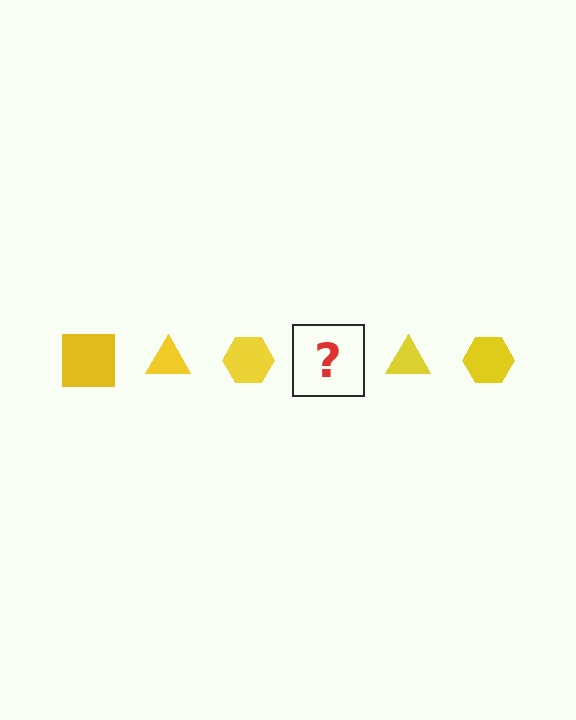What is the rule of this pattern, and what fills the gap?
The rule is that the pattern cycles through square, triangle, hexagon shapes in yellow. The gap should be filled with a yellow square.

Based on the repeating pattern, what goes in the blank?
The blank should be a yellow square.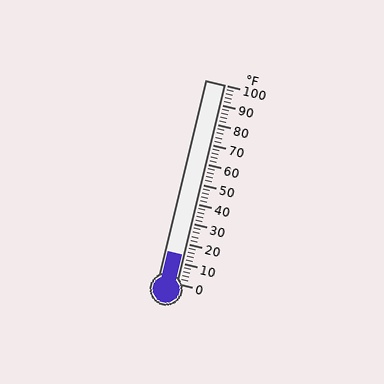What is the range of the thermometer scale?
The thermometer scale ranges from 0°F to 100°F.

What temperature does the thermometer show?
The thermometer shows approximately 14°F.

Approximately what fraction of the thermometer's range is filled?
The thermometer is filled to approximately 15% of its range.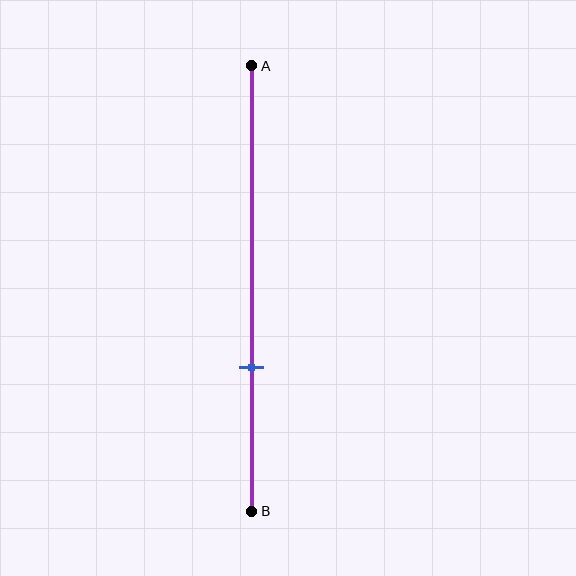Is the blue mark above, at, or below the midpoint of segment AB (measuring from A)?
The blue mark is below the midpoint of segment AB.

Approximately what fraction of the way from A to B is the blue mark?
The blue mark is approximately 70% of the way from A to B.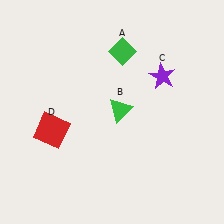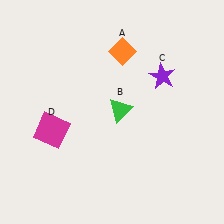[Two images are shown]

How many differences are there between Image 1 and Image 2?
There are 2 differences between the two images.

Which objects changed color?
A changed from green to orange. D changed from red to magenta.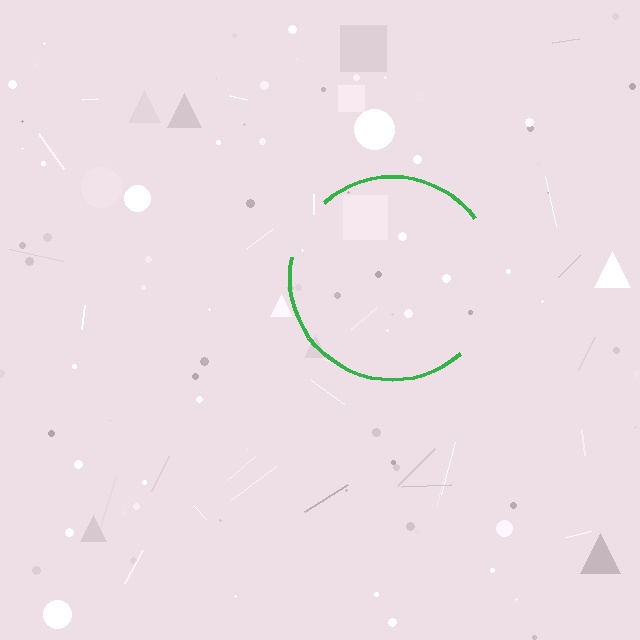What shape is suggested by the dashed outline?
The dashed outline suggests a circle.